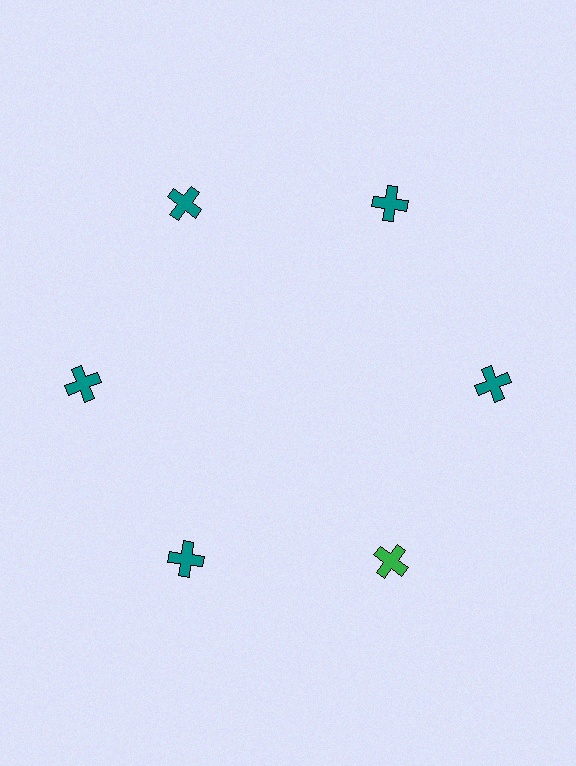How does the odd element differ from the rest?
It has a different color: green instead of teal.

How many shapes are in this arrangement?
There are 6 shapes arranged in a ring pattern.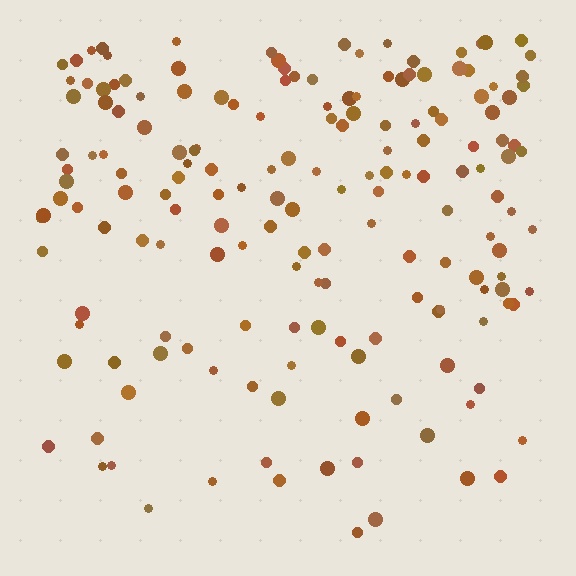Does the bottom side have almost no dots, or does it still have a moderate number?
Still a moderate number, just noticeably fewer than the top.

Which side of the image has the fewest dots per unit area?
The bottom.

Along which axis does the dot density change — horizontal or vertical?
Vertical.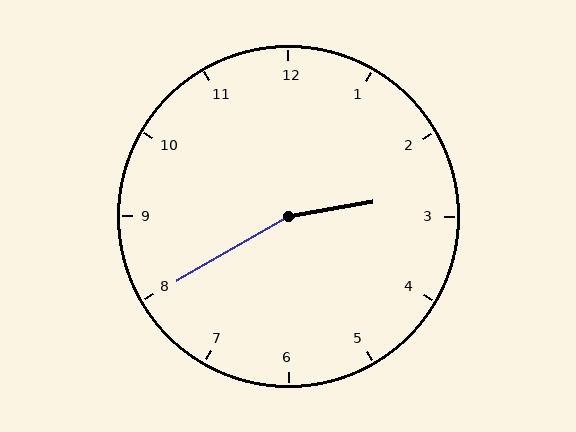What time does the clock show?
2:40.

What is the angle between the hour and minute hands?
Approximately 160 degrees.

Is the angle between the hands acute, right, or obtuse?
It is obtuse.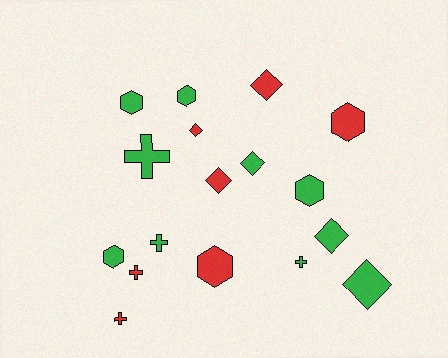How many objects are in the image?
There are 17 objects.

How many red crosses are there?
There are 2 red crosses.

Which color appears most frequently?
Green, with 10 objects.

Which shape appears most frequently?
Diamond, with 6 objects.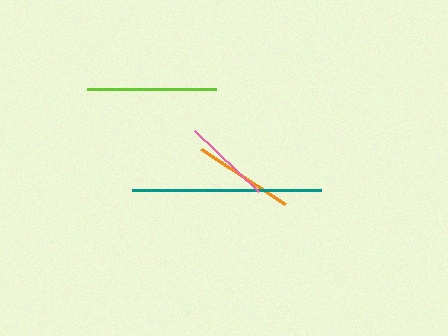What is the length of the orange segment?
The orange segment is approximately 101 pixels long.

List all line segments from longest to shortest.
From longest to shortest: teal, lime, orange, pink.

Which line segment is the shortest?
The pink line is the shortest at approximately 88 pixels.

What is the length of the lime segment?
The lime segment is approximately 130 pixels long.